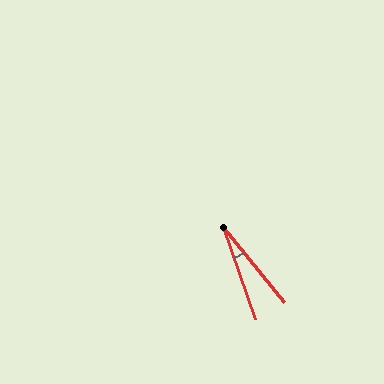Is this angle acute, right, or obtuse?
It is acute.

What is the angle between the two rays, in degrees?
Approximately 20 degrees.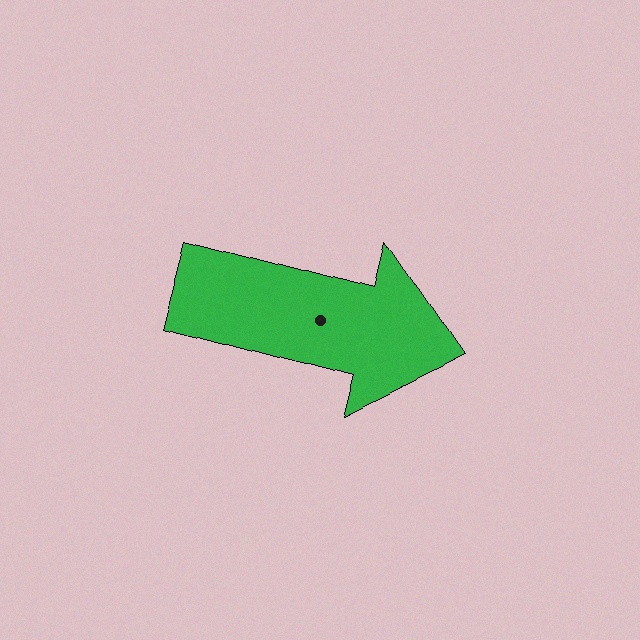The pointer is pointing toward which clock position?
Roughly 3 o'clock.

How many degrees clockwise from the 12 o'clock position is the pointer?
Approximately 105 degrees.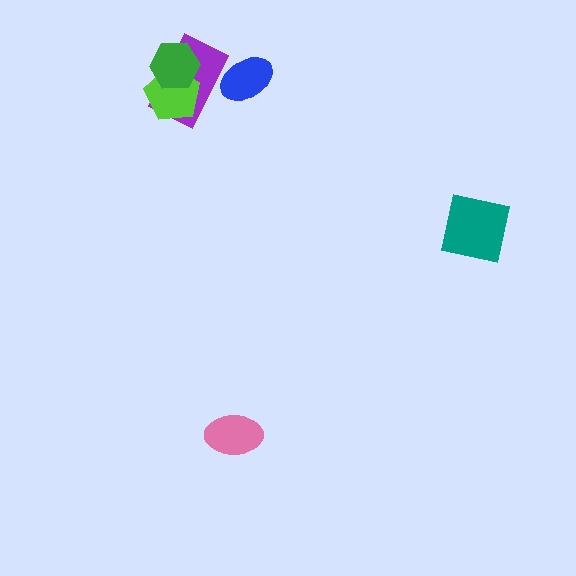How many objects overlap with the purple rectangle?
3 objects overlap with the purple rectangle.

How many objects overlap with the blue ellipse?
1 object overlaps with the blue ellipse.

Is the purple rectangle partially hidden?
Yes, it is partially covered by another shape.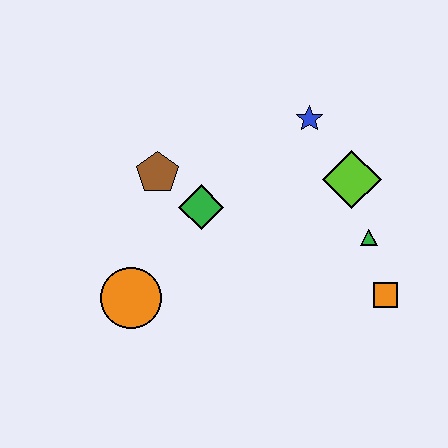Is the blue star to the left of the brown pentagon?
No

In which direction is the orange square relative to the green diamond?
The orange square is to the right of the green diamond.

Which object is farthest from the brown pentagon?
The orange square is farthest from the brown pentagon.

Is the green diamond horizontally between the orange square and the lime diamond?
No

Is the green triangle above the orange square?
Yes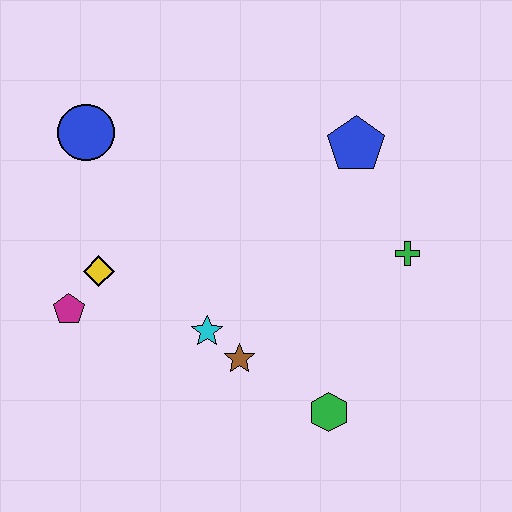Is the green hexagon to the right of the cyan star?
Yes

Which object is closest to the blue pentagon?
The green cross is closest to the blue pentagon.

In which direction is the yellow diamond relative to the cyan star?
The yellow diamond is to the left of the cyan star.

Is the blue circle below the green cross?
No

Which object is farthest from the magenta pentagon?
The green cross is farthest from the magenta pentagon.